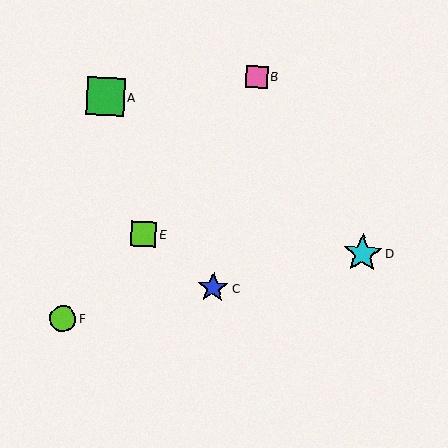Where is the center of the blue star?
The center of the blue star is at (213, 288).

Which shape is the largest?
The cyan star (labeled D) is the largest.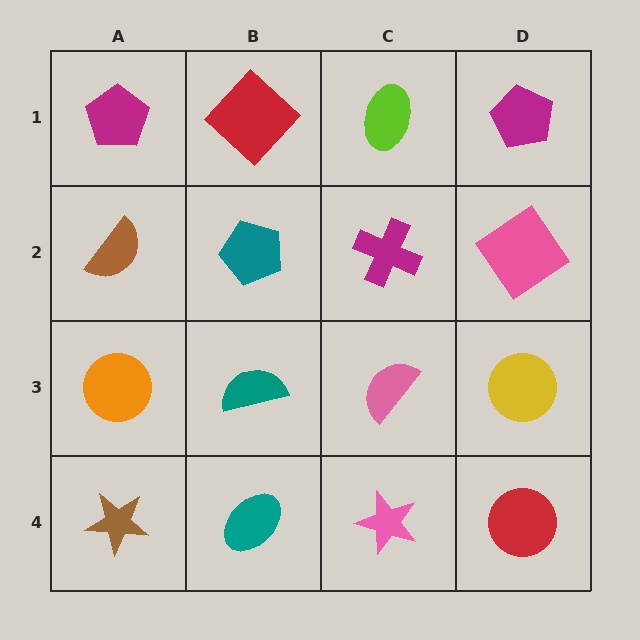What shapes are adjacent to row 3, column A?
A brown semicircle (row 2, column A), a brown star (row 4, column A), a teal semicircle (row 3, column B).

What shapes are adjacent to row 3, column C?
A magenta cross (row 2, column C), a pink star (row 4, column C), a teal semicircle (row 3, column B), a yellow circle (row 3, column D).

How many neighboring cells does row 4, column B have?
3.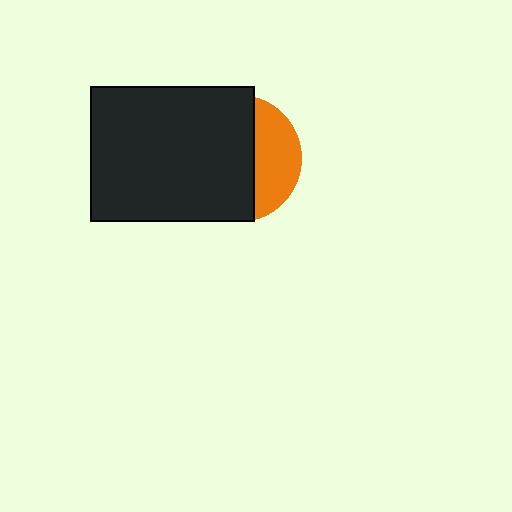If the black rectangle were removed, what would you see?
You would see the complete orange circle.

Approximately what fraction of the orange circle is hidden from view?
Roughly 67% of the orange circle is hidden behind the black rectangle.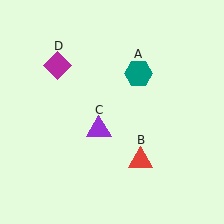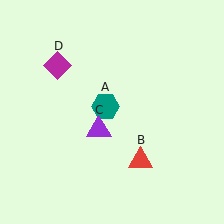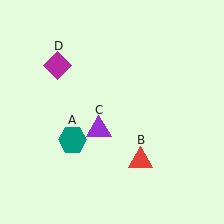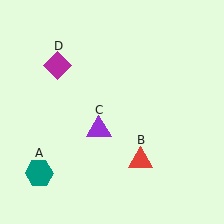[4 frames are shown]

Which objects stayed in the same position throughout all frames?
Red triangle (object B) and purple triangle (object C) and magenta diamond (object D) remained stationary.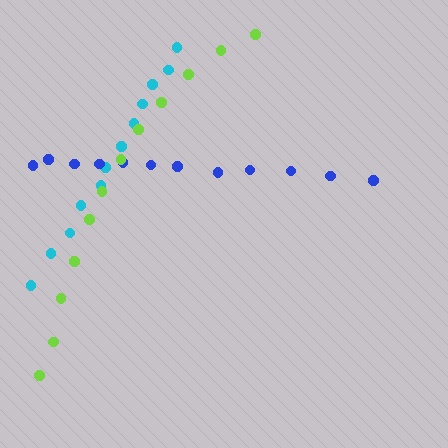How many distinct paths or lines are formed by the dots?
There are 3 distinct paths.